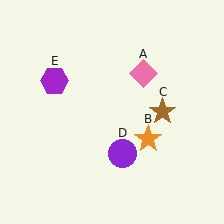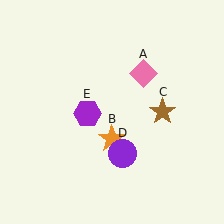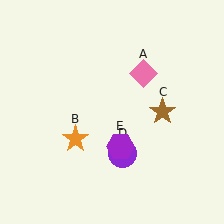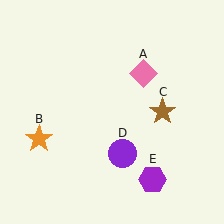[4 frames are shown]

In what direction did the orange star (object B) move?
The orange star (object B) moved left.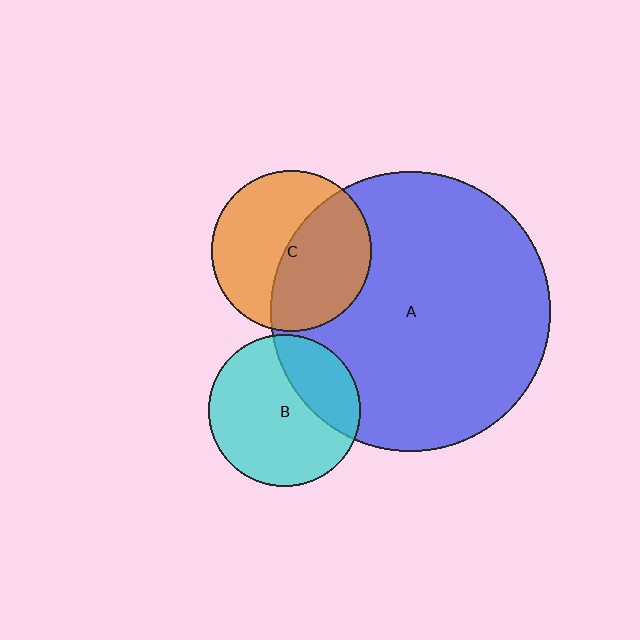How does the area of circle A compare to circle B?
Approximately 3.4 times.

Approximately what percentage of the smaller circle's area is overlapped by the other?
Approximately 50%.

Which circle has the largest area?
Circle A (blue).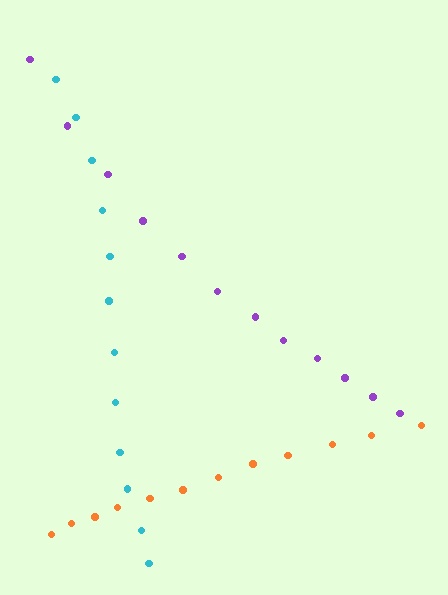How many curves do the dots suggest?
There are 3 distinct paths.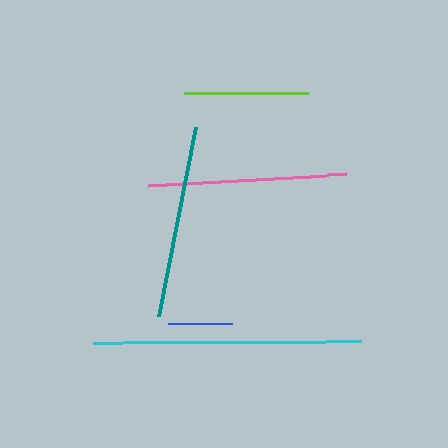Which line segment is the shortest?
The blue line is the shortest at approximately 64 pixels.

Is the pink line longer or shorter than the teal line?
The pink line is longer than the teal line.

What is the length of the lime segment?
The lime segment is approximately 125 pixels long.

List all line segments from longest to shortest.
From longest to shortest: cyan, pink, teal, lime, blue.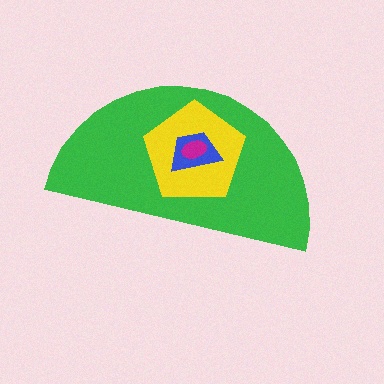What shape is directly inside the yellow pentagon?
The blue trapezoid.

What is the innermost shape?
The magenta ellipse.